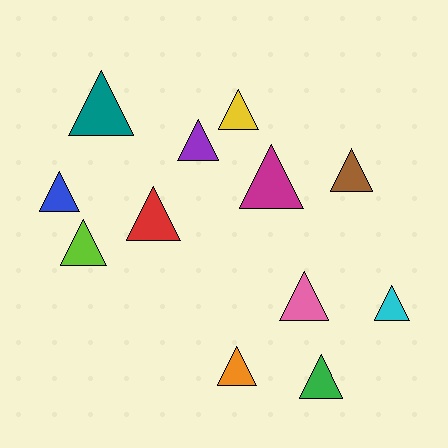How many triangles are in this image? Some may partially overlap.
There are 12 triangles.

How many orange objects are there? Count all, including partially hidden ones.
There is 1 orange object.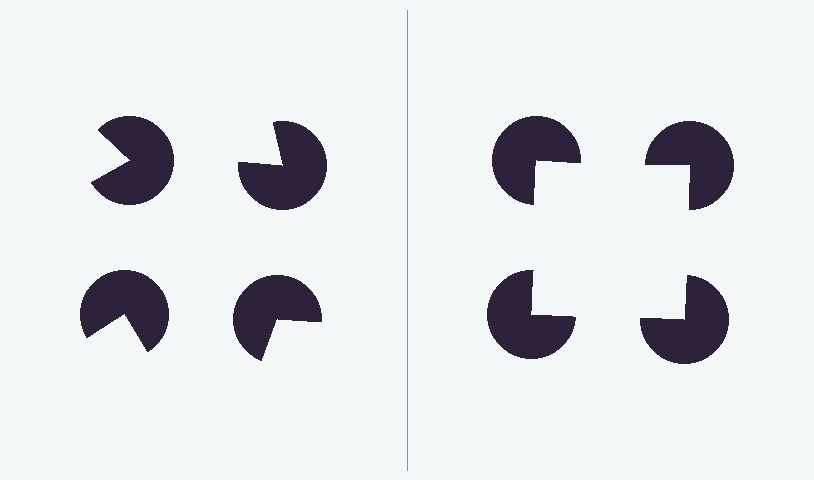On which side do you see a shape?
An illusory square appears on the right side. On the left side the wedge cuts are rotated, so no coherent shape forms.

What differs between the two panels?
The pac-man discs are positioned identically on both sides; only the wedge orientations differ. On the right they align to a square; on the left they are misaligned.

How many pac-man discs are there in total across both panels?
8 — 4 on each side.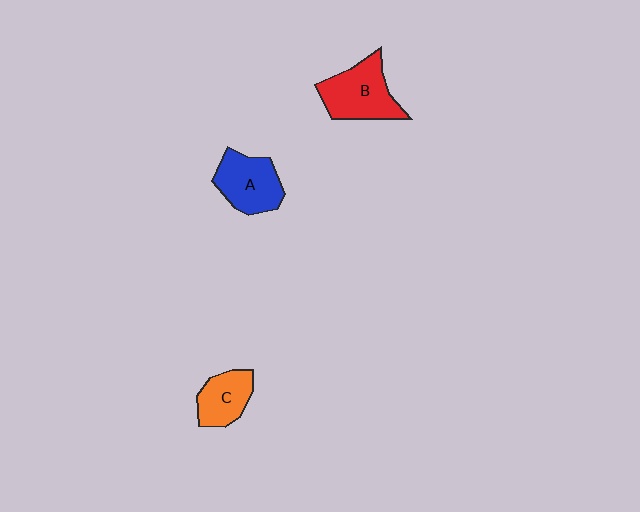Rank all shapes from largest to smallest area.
From largest to smallest: B (red), A (blue), C (orange).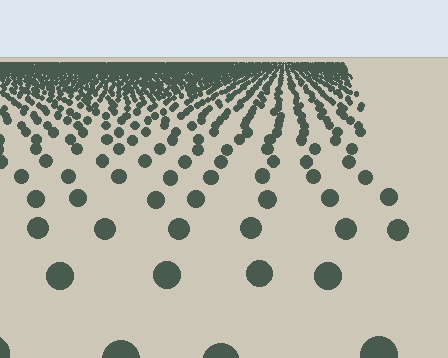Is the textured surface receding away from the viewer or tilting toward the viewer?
The surface is receding away from the viewer. Texture elements get smaller and denser toward the top.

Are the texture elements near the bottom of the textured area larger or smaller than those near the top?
Larger. Near the bottom, elements are closer to the viewer and appear at a bigger on-screen size.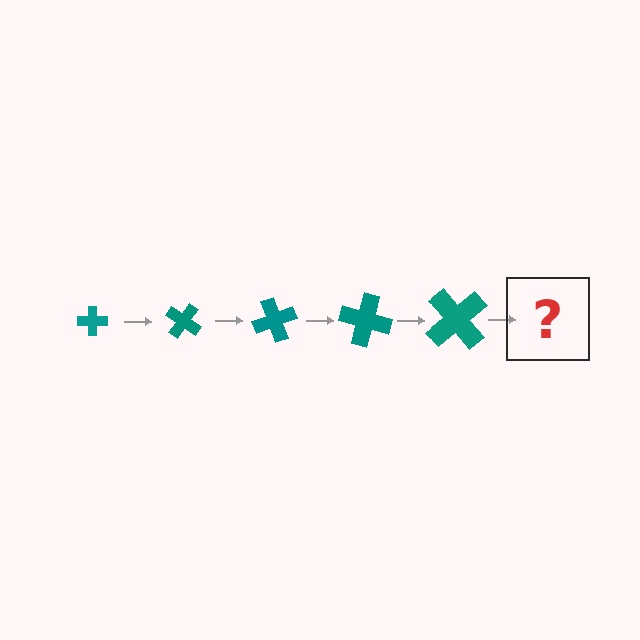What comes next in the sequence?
The next element should be a cross, larger than the previous one and rotated 175 degrees from the start.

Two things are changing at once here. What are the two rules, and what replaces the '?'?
The two rules are that the cross grows larger each step and it rotates 35 degrees each step. The '?' should be a cross, larger than the previous one and rotated 175 degrees from the start.